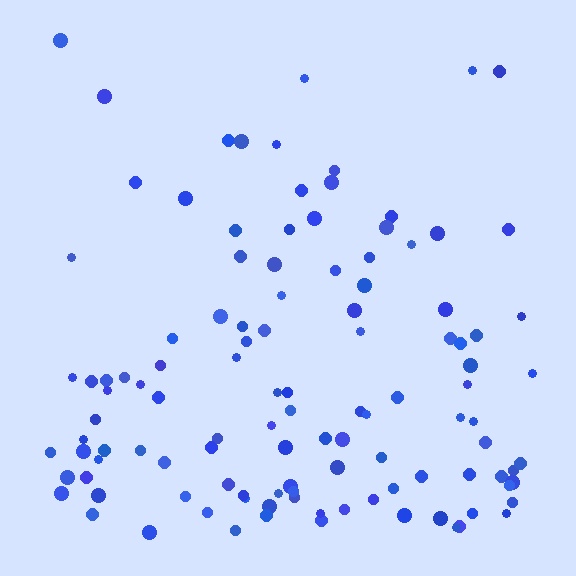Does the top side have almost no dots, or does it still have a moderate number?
Still a moderate number, just noticeably fewer than the bottom.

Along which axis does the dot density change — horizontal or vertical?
Vertical.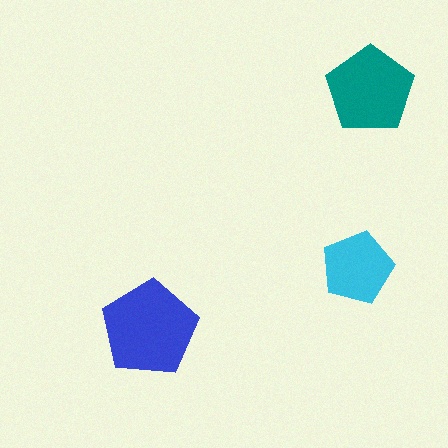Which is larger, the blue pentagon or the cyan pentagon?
The blue one.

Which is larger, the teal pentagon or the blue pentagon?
The blue one.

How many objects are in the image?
There are 3 objects in the image.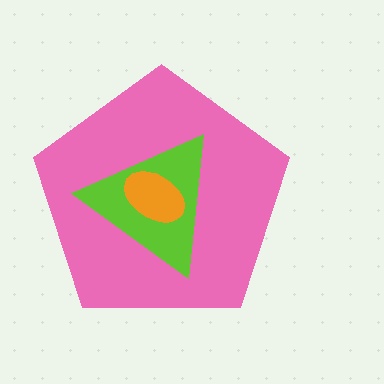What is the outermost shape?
The pink pentagon.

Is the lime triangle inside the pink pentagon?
Yes.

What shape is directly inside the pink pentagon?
The lime triangle.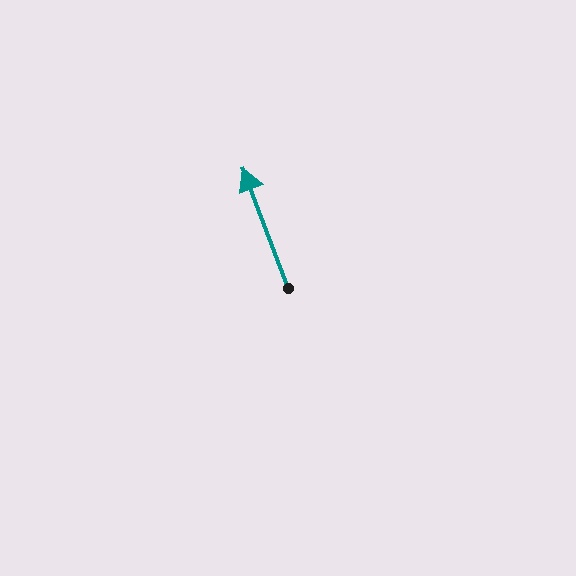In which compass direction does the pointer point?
North.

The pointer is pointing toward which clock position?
Roughly 11 o'clock.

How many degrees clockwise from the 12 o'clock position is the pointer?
Approximately 340 degrees.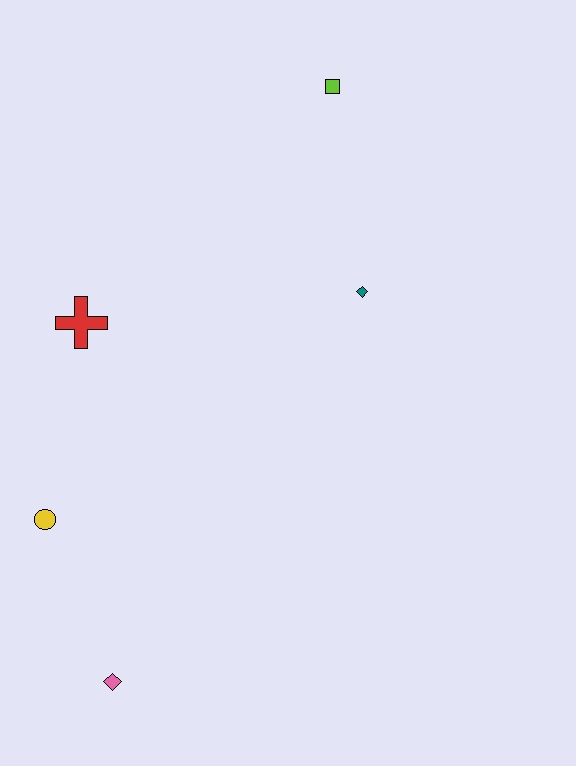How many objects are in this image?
There are 5 objects.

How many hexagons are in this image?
There are no hexagons.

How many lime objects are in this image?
There is 1 lime object.